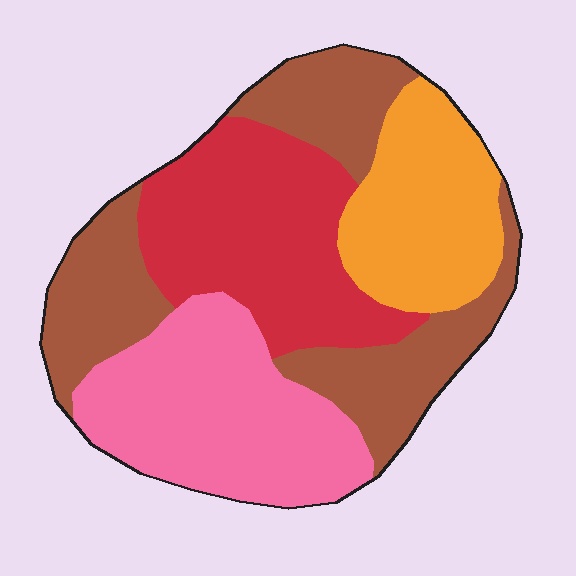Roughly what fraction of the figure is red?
Red covers around 25% of the figure.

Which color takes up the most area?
Brown, at roughly 30%.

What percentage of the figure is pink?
Pink takes up about one quarter (1/4) of the figure.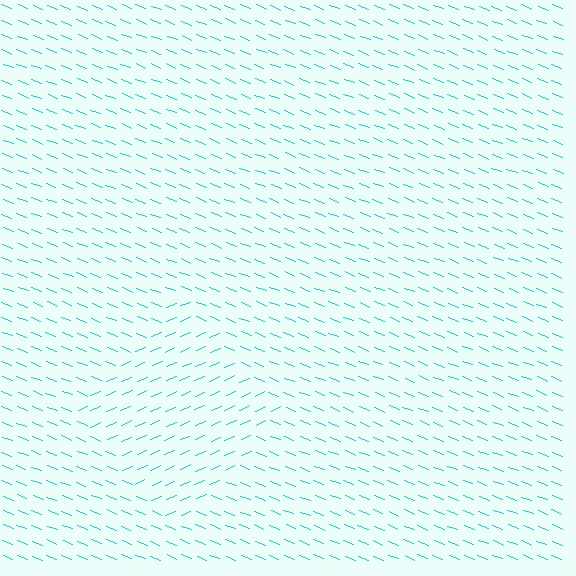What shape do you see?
I see a diamond.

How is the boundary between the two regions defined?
The boundary is defined purely by a change in line orientation (approximately 45 degrees difference). All lines are the same color and thickness.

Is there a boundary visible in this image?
Yes, there is a texture boundary formed by a change in line orientation.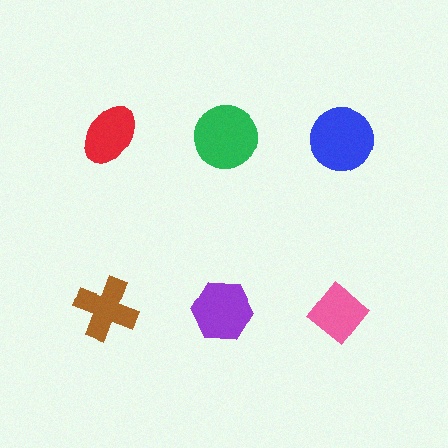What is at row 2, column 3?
A pink diamond.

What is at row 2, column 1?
A brown cross.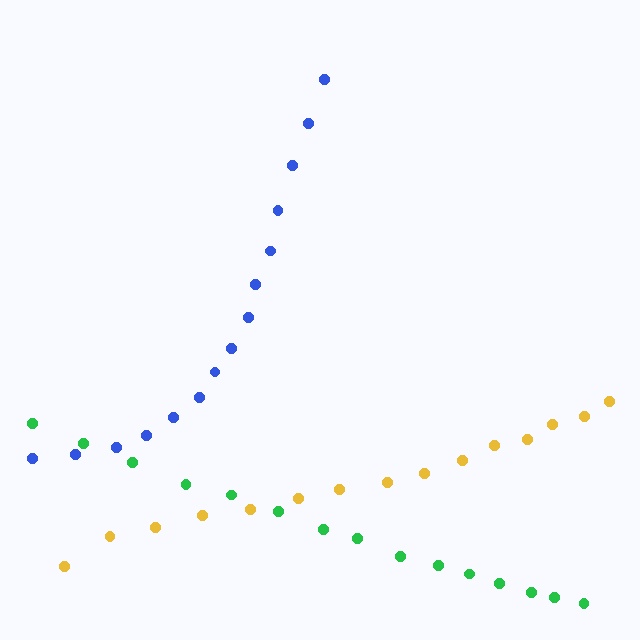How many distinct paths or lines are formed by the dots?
There are 3 distinct paths.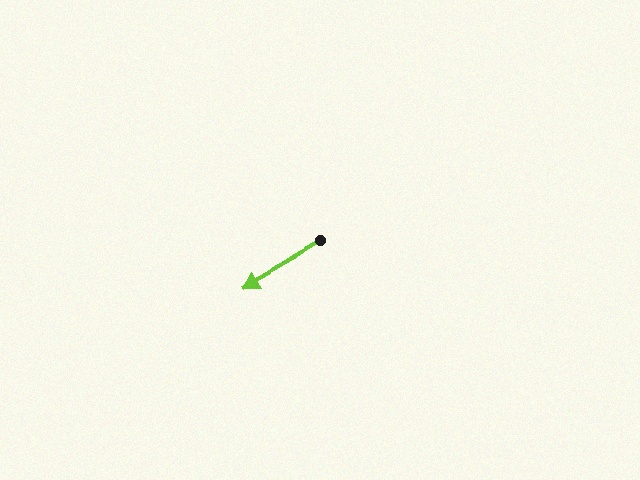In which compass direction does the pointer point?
Southwest.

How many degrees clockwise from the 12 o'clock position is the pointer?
Approximately 239 degrees.